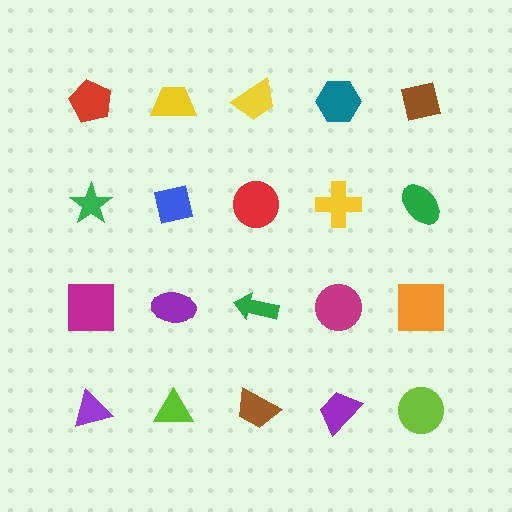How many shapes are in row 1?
5 shapes.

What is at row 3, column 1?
A magenta square.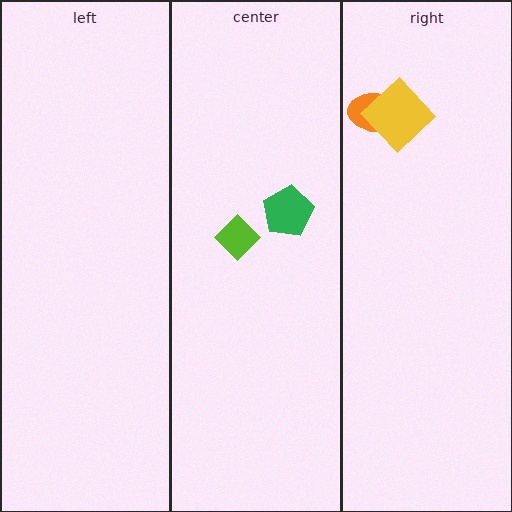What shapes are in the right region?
The orange ellipse, the yellow diamond.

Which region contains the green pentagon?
The center region.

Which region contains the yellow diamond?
The right region.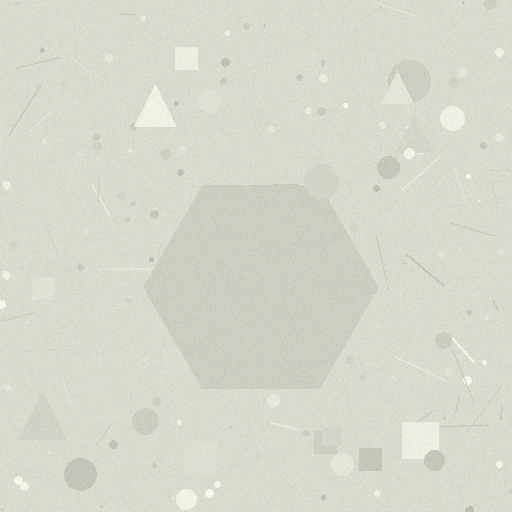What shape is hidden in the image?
A hexagon is hidden in the image.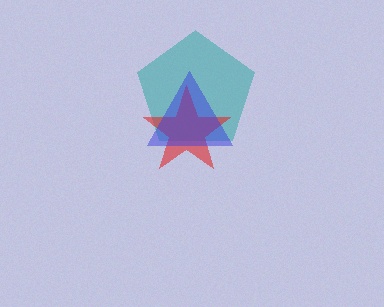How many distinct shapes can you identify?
There are 3 distinct shapes: a teal pentagon, a red star, a blue triangle.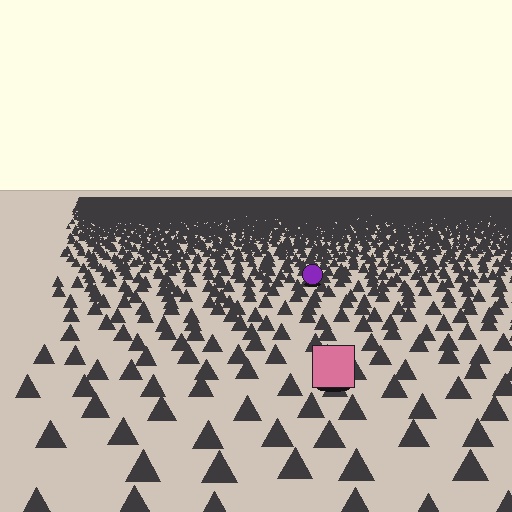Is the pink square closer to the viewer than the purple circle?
Yes. The pink square is closer — you can tell from the texture gradient: the ground texture is coarser near it.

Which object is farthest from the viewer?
The purple circle is farthest from the viewer. It appears smaller and the ground texture around it is denser.